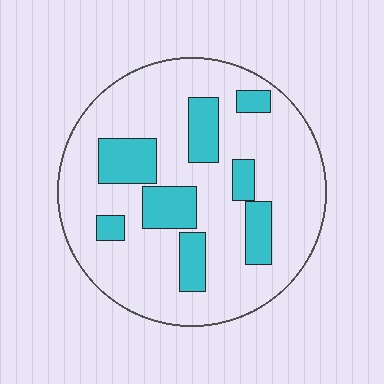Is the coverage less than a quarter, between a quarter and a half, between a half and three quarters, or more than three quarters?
Less than a quarter.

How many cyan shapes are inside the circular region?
8.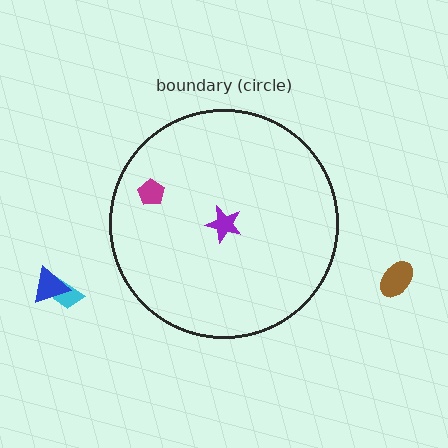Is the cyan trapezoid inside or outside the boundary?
Outside.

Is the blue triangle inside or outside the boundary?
Outside.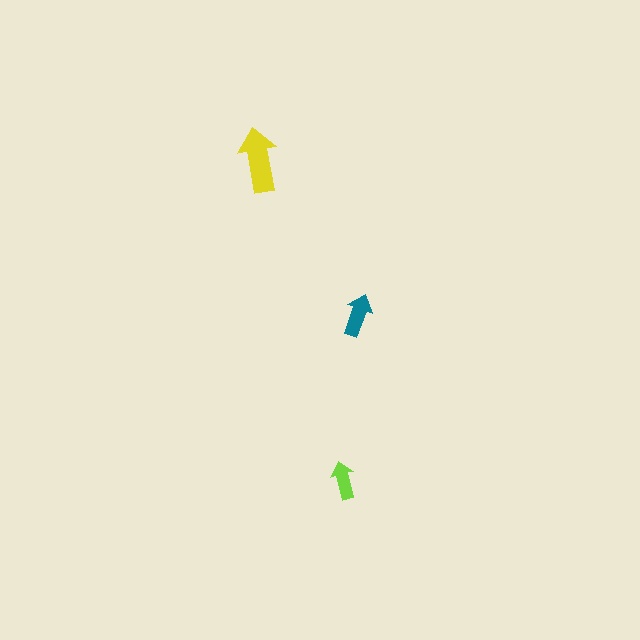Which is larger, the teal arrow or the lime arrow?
The teal one.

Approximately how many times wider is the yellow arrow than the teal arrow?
About 1.5 times wider.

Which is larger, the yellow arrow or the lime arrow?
The yellow one.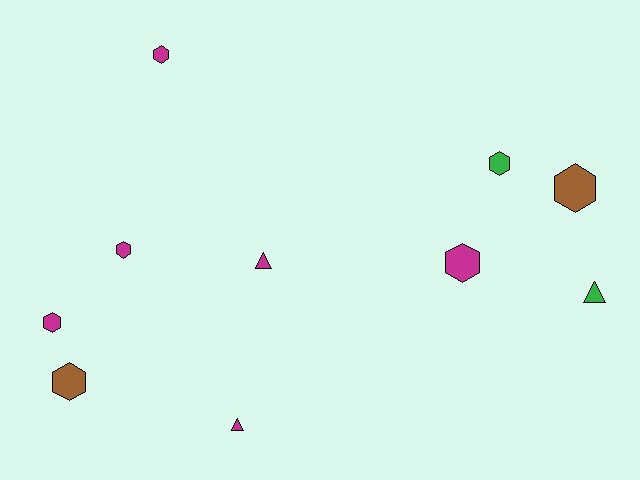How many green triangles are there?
There is 1 green triangle.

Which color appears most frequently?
Magenta, with 6 objects.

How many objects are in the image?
There are 10 objects.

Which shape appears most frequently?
Hexagon, with 7 objects.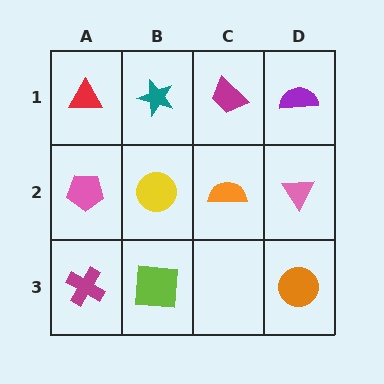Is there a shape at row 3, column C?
No, that cell is empty.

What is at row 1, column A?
A red triangle.